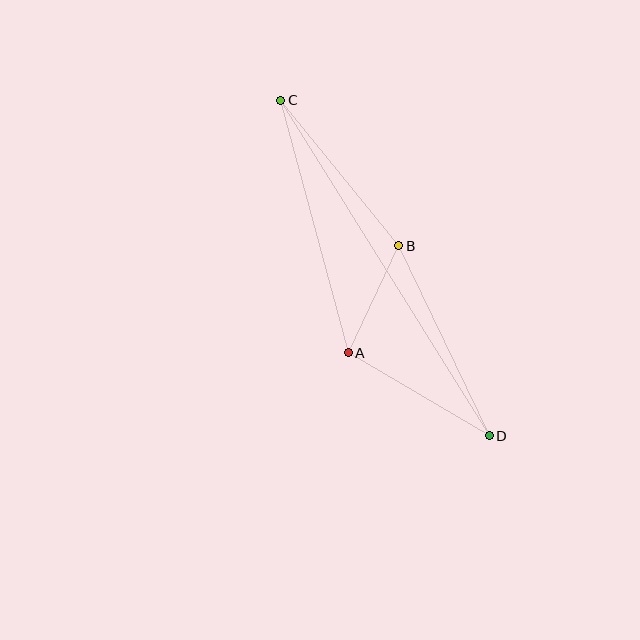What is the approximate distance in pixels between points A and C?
The distance between A and C is approximately 261 pixels.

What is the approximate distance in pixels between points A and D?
The distance between A and D is approximately 164 pixels.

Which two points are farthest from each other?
Points C and D are farthest from each other.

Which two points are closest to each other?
Points A and B are closest to each other.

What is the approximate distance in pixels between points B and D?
The distance between B and D is approximately 210 pixels.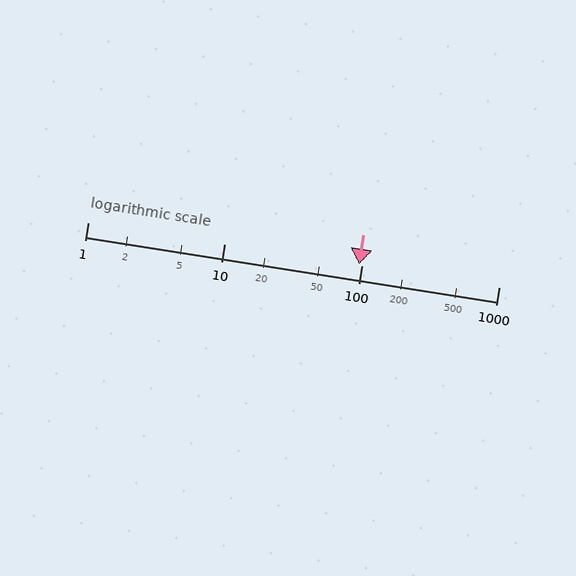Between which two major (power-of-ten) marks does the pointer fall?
The pointer is between 10 and 100.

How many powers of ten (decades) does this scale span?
The scale spans 3 decades, from 1 to 1000.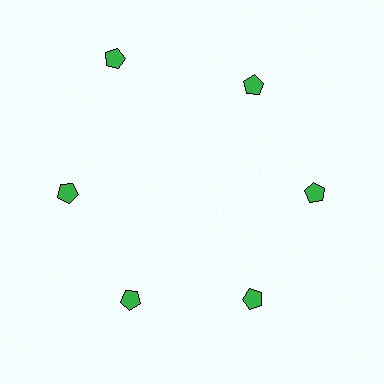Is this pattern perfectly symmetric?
No. The 6 green pentagons are arranged in a ring, but one element near the 11 o'clock position is pushed outward from the center, breaking the 6-fold rotational symmetry.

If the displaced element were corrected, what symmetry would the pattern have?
It would have 6-fold rotational symmetry — the pattern would map onto itself every 60 degrees.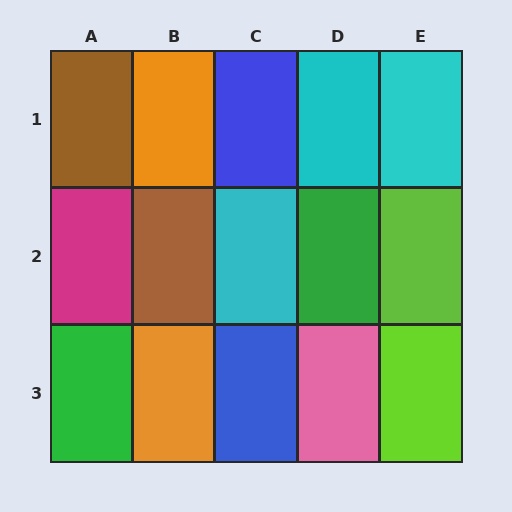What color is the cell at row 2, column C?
Cyan.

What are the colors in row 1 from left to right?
Brown, orange, blue, cyan, cyan.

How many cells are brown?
2 cells are brown.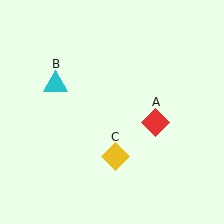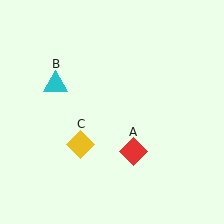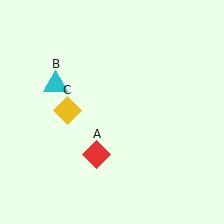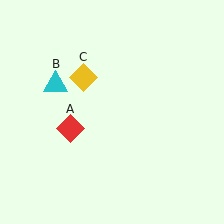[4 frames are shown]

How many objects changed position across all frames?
2 objects changed position: red diamond (object A), yellow diamond (object C).